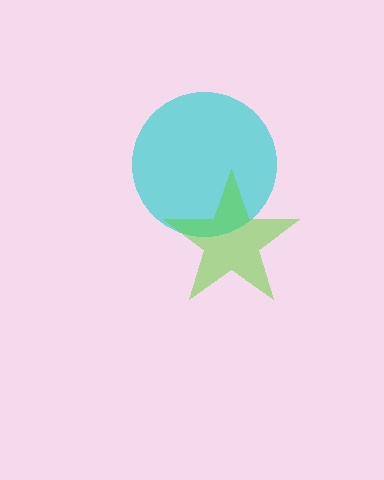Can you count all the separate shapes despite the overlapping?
Yes, there are 2 separate shapes.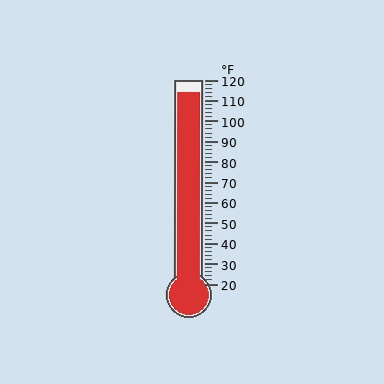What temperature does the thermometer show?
The thermometer shows approximately 114°F.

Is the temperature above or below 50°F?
The temperature is above 50°F.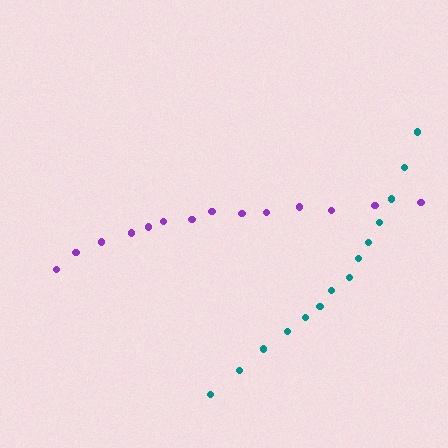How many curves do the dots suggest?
There are 2 distinct paths.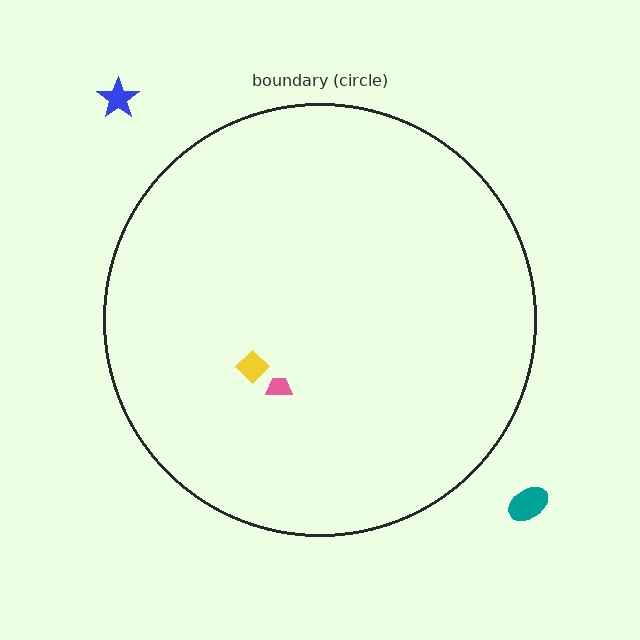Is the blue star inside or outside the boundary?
Outside.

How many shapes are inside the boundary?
2 inside, 2 outside.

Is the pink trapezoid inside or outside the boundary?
Inside.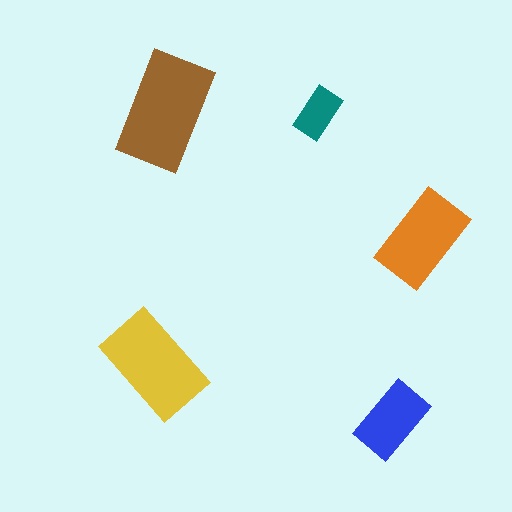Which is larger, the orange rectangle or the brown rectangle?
The brown one.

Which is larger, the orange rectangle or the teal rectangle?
The orange one.